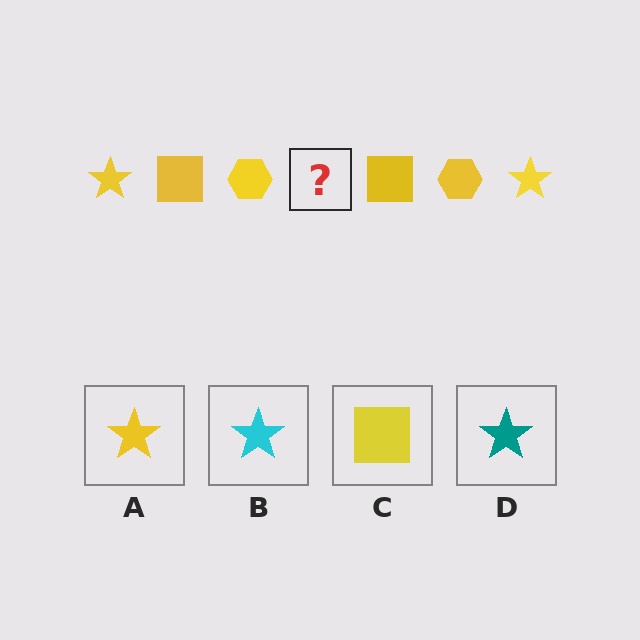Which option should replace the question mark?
Option A.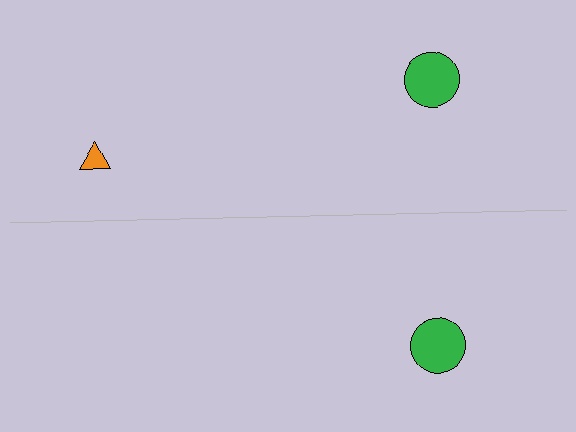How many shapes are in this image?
There are 3 shapes in this image.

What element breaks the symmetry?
A orange triangle is missing from the bottom side.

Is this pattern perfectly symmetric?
No, the pattern is not perfectly symmetric. A orange triangle is missing from the bottom side.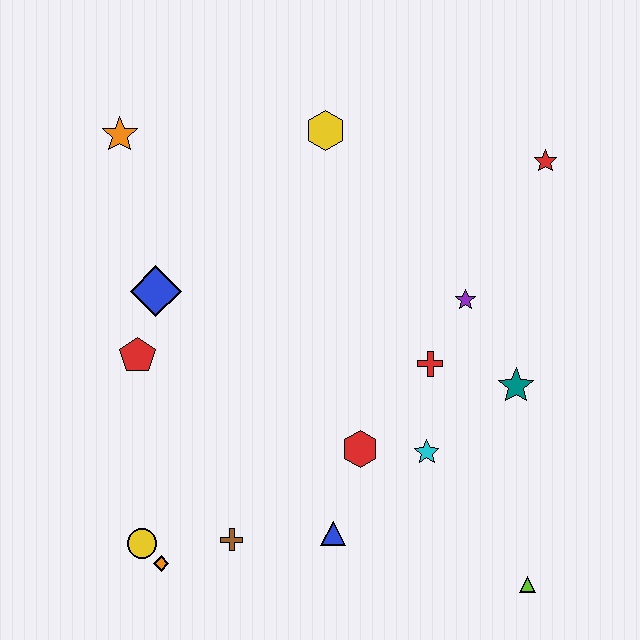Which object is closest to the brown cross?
The orange diamond is closest to the brown cross.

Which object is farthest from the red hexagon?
The orange star is farthest from the red hexagon.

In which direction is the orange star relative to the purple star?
The orange star is to the left of the purple star.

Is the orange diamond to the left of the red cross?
Yes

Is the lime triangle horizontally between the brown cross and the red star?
Yes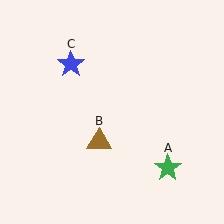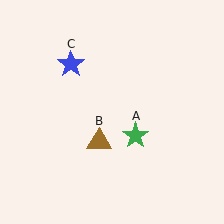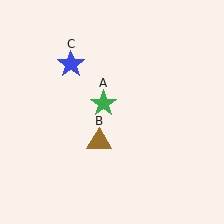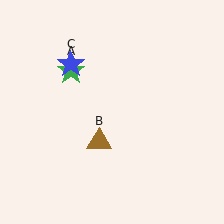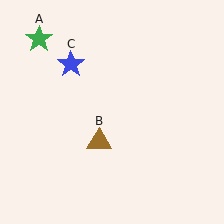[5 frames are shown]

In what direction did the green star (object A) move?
The green star (object A) moved up and to the left.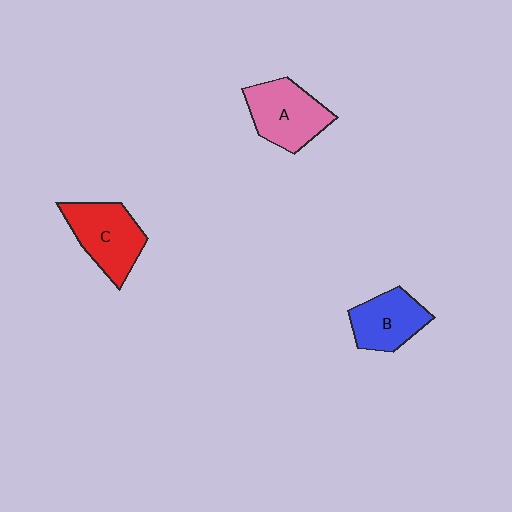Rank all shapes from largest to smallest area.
From largest to smallest: A (pink), C (red), B (blue).